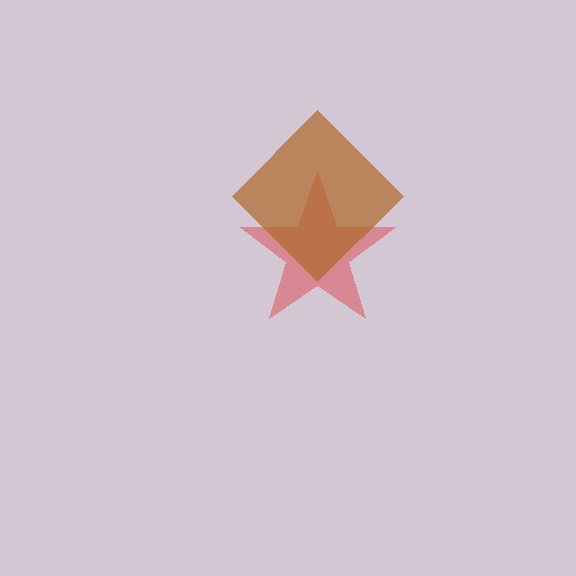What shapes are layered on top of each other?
The layered shapes are: a red star, a brown diamond.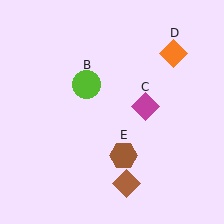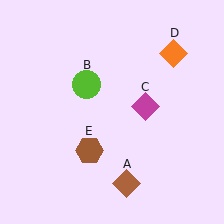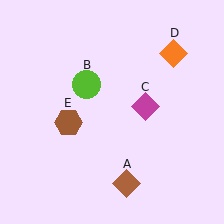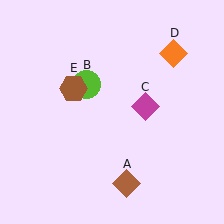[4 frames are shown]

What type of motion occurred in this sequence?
The brown hexagon (object E) rotated clockwise around the center of the scene.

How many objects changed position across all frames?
1 object changed position: brown hexagon (object E).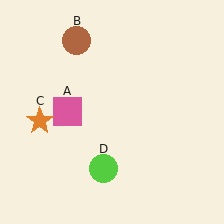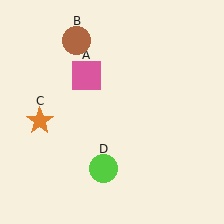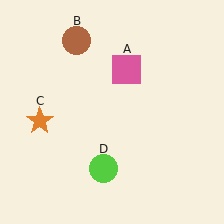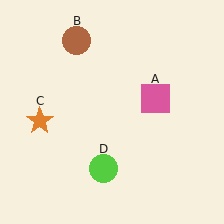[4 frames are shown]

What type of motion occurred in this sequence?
The pink square (object A) rotated clockwise around the center of the scene.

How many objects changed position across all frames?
1 object changed position: pink square (object A).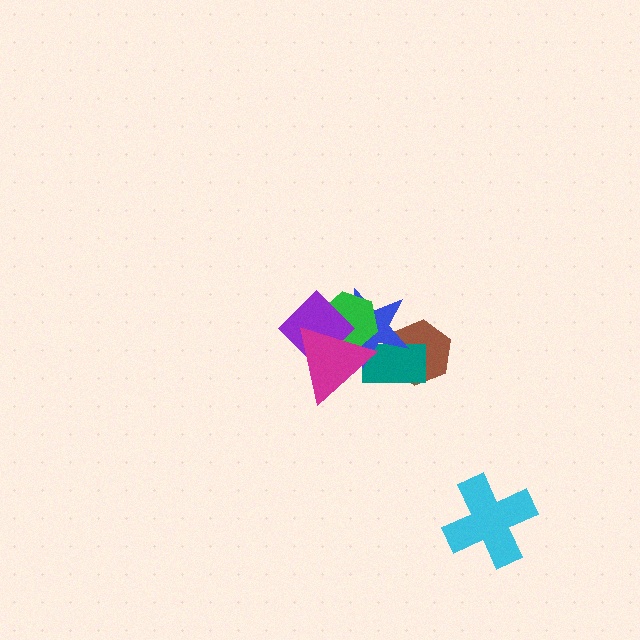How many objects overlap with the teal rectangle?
3 objects overlap with the teal rectangle.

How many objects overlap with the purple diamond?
3 objects overlap with the purple diamond.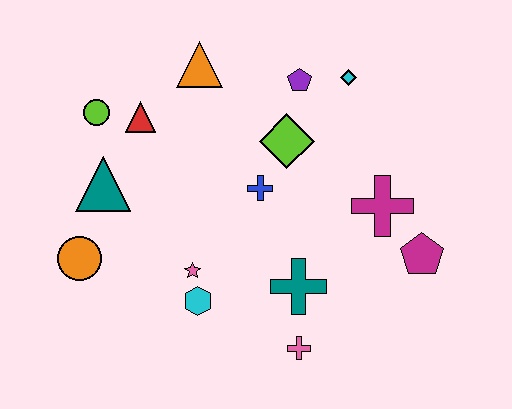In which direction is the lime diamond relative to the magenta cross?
The lime diamond is to the left of the magenta cross.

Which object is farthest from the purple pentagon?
The orange circle is farthest from the purple pentagon.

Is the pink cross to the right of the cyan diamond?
No